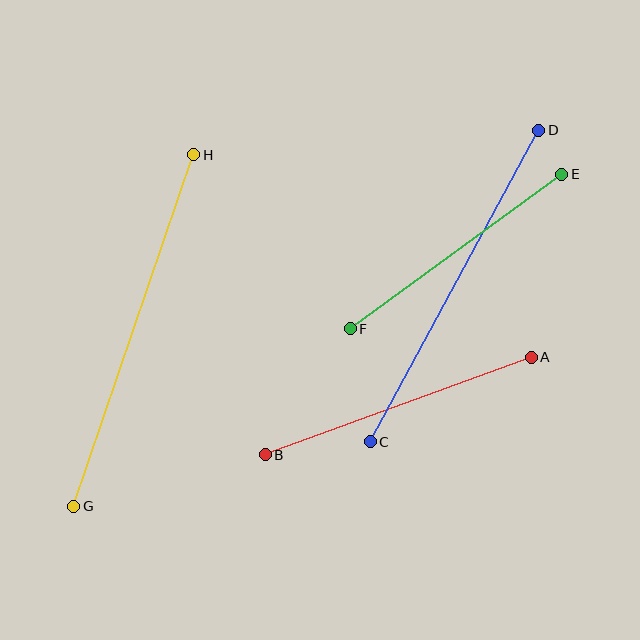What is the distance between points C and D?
The distance is approximately 354 pixels.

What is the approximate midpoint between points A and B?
The midpoint is at approximately (398, 406) pixels.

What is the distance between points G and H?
The distance is approximately 372 pixels.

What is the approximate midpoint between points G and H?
The midpoint is at approximately (134, 330) pixels.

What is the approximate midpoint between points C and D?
The midpoint is at approximately (454, 286) pixels.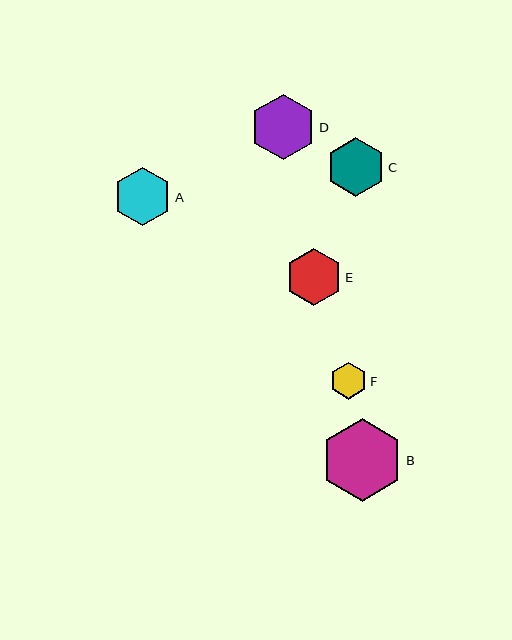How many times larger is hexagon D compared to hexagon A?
Hexagon D is approximately 1.1 times the size of hexagon A.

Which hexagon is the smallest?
Hexagon F is the smallest with a size of approximately 37 pixels.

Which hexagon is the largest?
Hexagon B is the largest with a size of approximately 83 pixels.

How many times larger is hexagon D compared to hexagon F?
Hexagon D is approximately 1.8 times the size of hexagon F.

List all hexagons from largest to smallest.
From largest to smallest: B, D, C, A, E, F.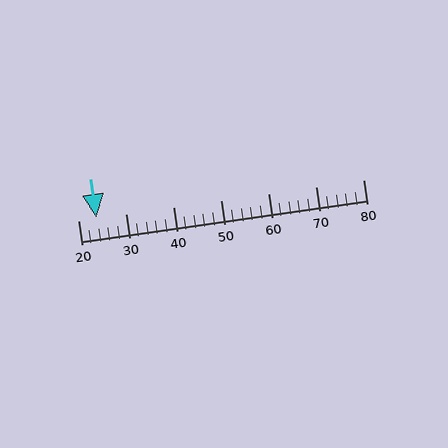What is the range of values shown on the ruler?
The ruler shows values from 20 to 80.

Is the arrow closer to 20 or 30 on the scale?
The arrow is closer to 20.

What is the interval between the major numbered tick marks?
The major tick marks are spaced 10 units apart.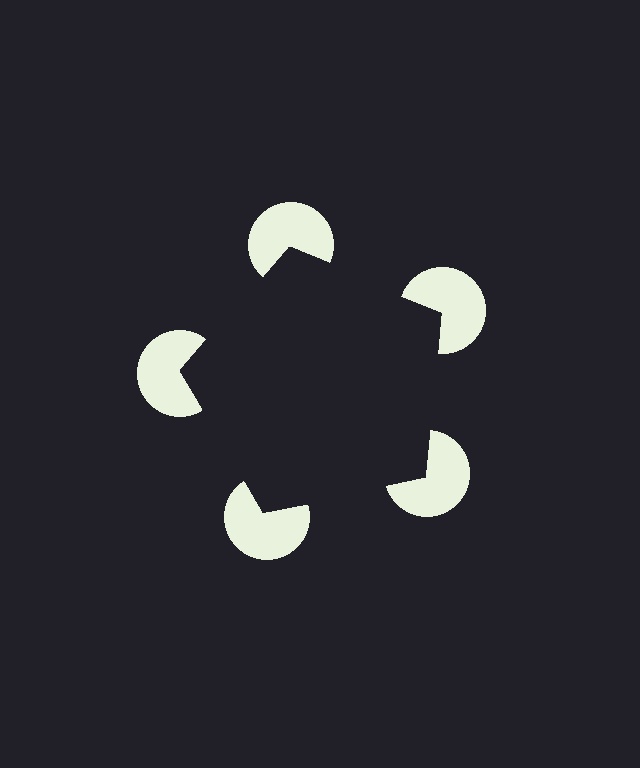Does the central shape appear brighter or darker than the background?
It typically appears slightly darker than the background, even though no actual brightness change is drawn.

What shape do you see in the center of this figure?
An illusory pentagon — its edges are inferred from the aligned wedge cuts in the pac-man discs, not physically drawn.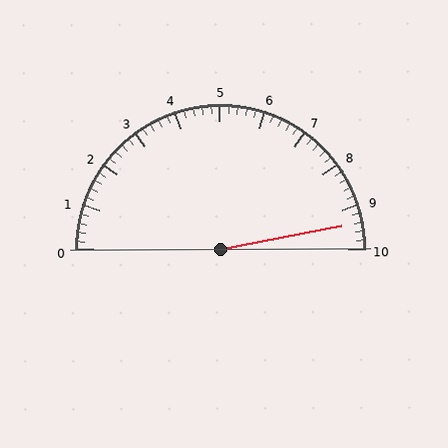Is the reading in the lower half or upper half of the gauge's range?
The reading is in the upper half of the range (0 to 10).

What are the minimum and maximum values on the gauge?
The gauge ranges from 0 to 10.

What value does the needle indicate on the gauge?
The needle indicates approximately 9.4.